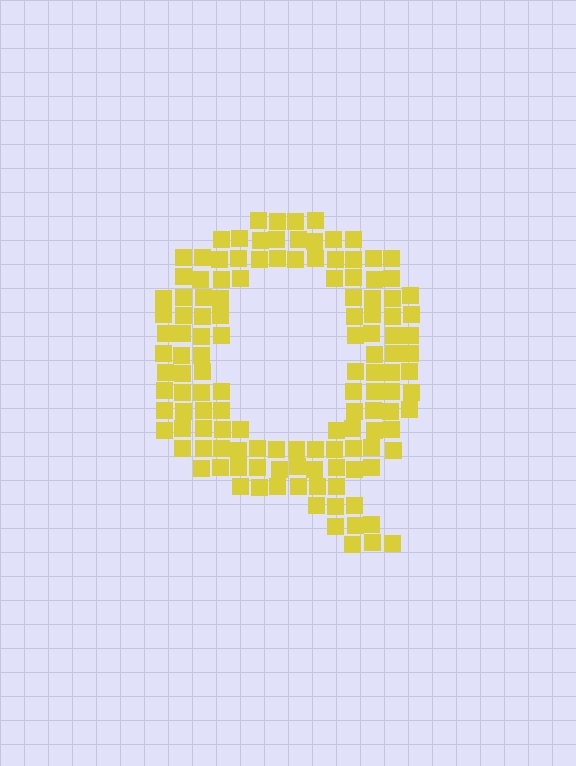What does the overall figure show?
The overall figure shows the letter Q.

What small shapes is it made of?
It is made of small squares.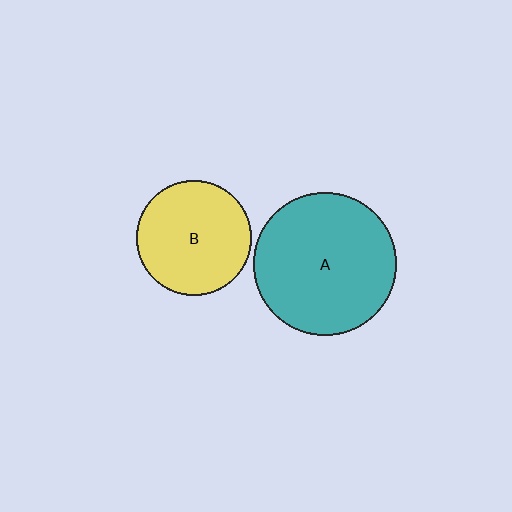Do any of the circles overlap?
No, none of the circles overlap.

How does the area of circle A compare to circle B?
Approximately 1.5 times.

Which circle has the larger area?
Circle A (teal).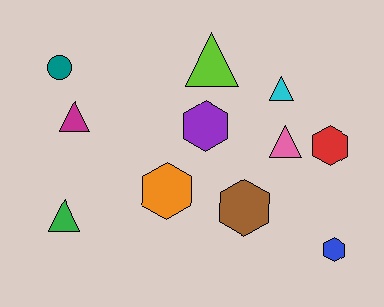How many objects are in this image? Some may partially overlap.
There are 11 objects.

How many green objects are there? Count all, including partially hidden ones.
There is 1 green object.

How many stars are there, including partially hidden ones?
There are no stars.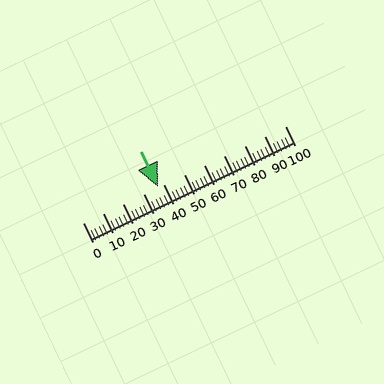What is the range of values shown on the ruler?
The ruler shows values from 0 to 100.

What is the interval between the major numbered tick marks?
The major tick marks are spaced 10 units apart.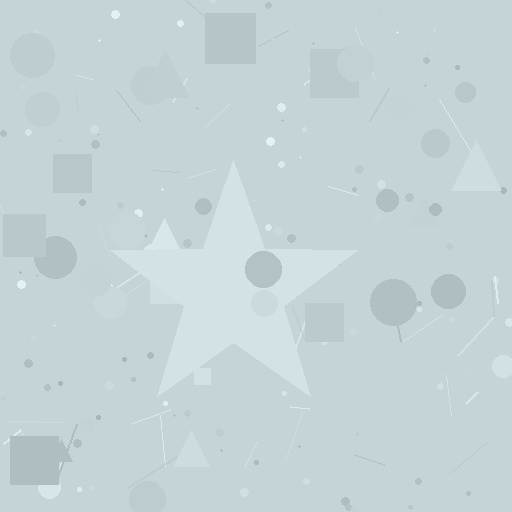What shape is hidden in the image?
A star is hidden in the image.